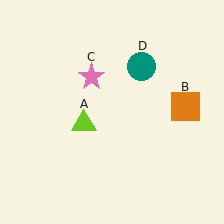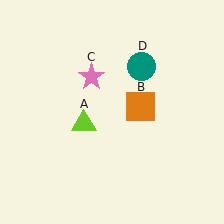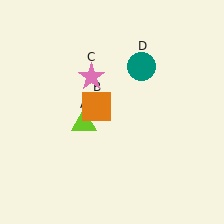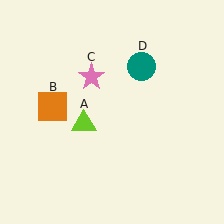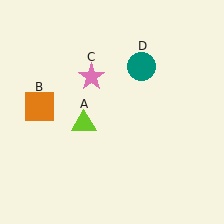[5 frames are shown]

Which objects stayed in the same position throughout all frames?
Lime triangle (object A) and pink star (object C) and teal circle (object D) remained stationary.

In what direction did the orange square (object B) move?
The orange square (object B) moved left.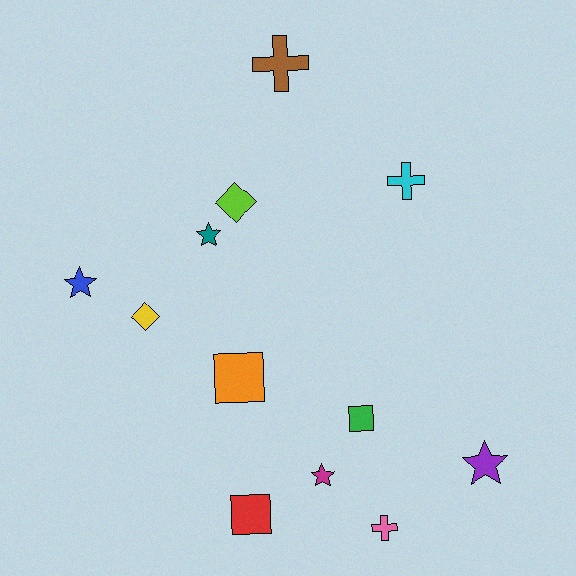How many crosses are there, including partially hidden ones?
There are 3 crosses.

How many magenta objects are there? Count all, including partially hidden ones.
There is 1 magenta object.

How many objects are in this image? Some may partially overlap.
There are 12 objects.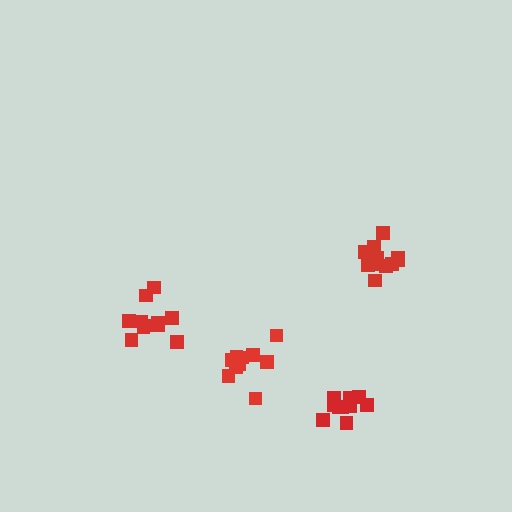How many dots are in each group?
Group 1: 10 dots, Group 2: 10 dots, Group 3: 12 dots, Group 4: 11 dots (43 total).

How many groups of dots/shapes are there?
There are 4 groups.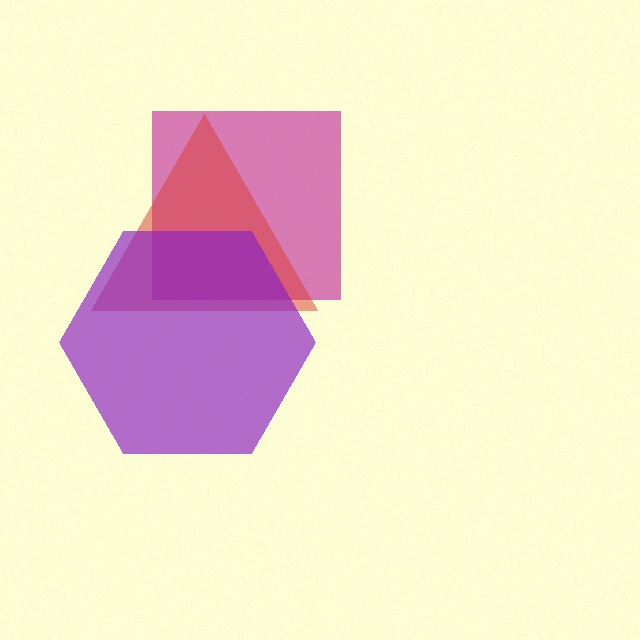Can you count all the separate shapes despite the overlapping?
Yes, there are 3 separate shapes.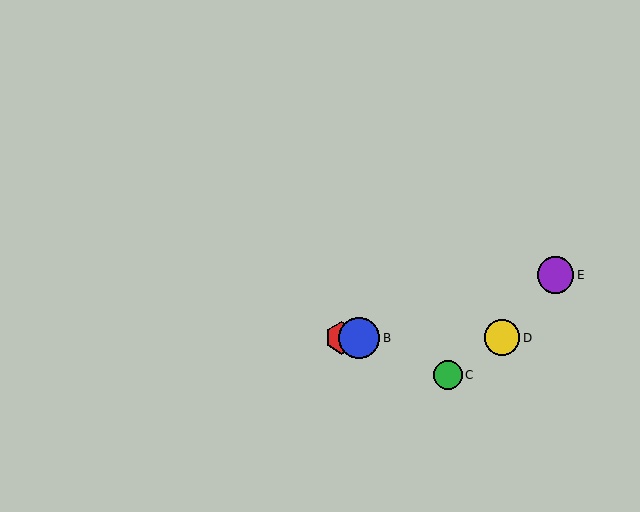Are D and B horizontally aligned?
Yes, both are at y≈338.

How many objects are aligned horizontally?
3 objects (A, B, D) are aligned horizontally.